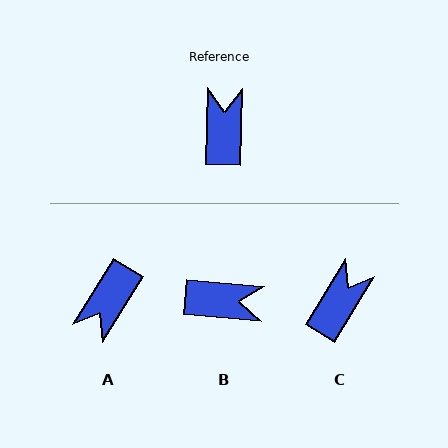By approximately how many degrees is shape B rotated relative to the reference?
Approximately 94 degrees clockwise.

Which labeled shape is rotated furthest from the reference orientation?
A, about 150 degrees away.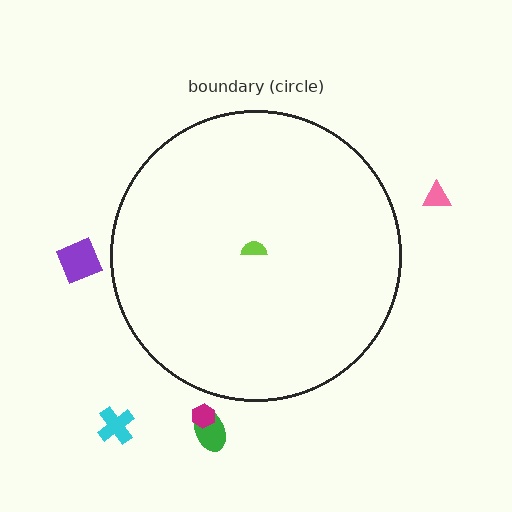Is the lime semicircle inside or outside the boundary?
Inside.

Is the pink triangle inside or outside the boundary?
Outside.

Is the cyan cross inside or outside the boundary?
Outside.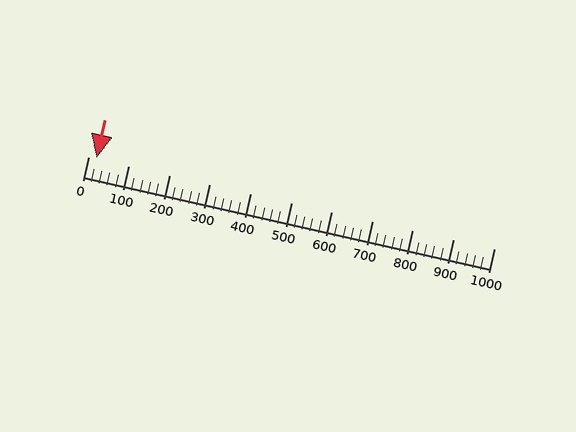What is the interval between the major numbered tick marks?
The major tick marks are spaced 100 units apart.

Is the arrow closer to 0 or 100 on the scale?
The arrow is closer to 0.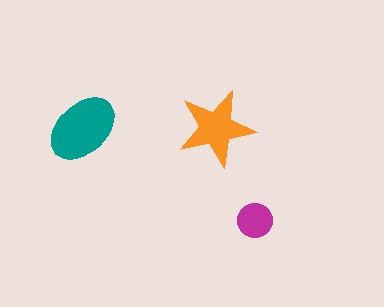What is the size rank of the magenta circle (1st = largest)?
3rd.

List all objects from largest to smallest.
The teal ellipse, the orange star, the magenta circle.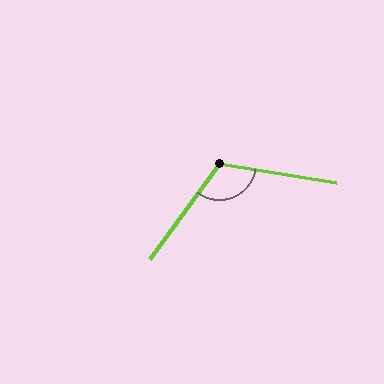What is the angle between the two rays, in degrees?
Approximately 117 degrees.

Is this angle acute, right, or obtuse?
It is obtuse.